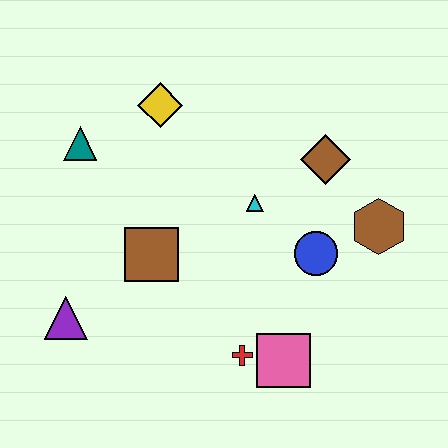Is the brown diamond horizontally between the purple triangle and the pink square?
No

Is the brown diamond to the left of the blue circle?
No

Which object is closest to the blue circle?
The brown hexagon is closest to the blue circle.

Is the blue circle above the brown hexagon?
No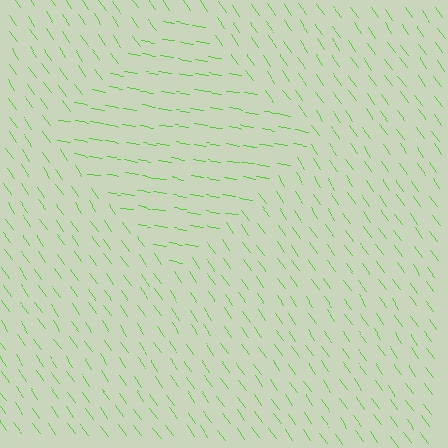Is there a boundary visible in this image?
Yes, there is a texture boundary formed by a change in line orientation.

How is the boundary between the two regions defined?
The boundary is defined purely by a change in line orientation (approximately 45 degrees difference). All lines are the same color and thickness.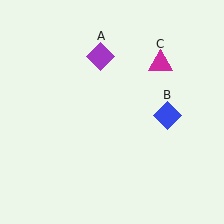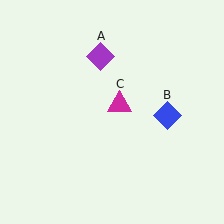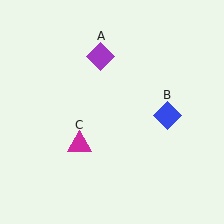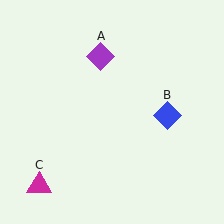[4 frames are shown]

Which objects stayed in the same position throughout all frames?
Purple diamond (object A) and blue diamond (object B) remained stationary.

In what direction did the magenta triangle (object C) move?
The magenta triangle (object C) moved down and to the left.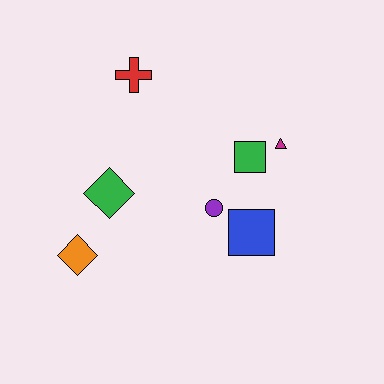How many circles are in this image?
There is 1 circle.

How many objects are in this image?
There are 7 objects.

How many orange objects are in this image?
There is 1 orange object.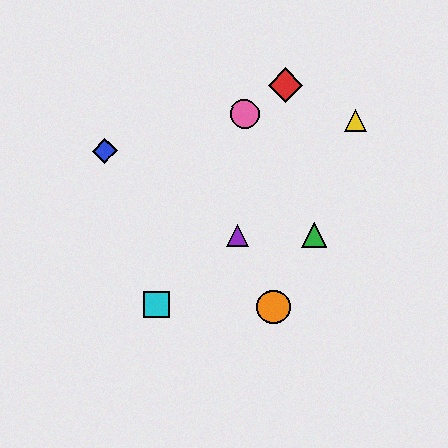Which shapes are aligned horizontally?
The green triangle, the purple triangle are aligned horizontally.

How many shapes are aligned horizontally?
2 shapes (the green triangle, the purple triangle) are aligned horizontally.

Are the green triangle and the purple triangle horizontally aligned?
Yes, both are at y≈235.